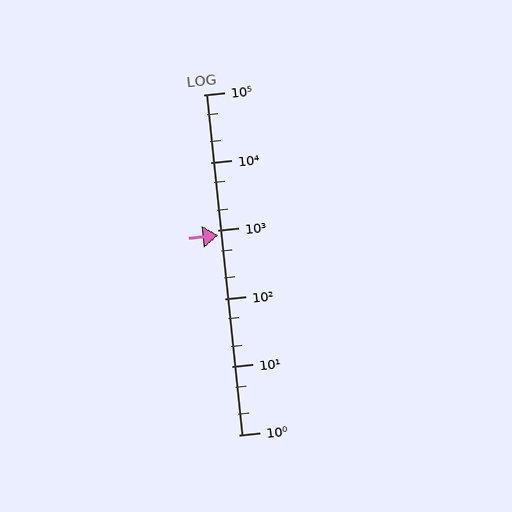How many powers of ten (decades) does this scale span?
The scale spans 5 decades, from 1 to 100000.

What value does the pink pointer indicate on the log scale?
The pointer indicates approximately 850.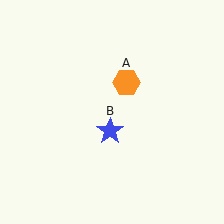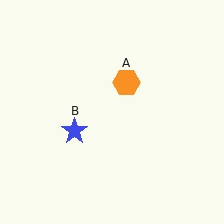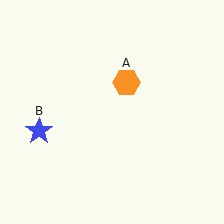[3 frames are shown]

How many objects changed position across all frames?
1 object changed position: blue star (object B).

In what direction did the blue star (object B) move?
The blue star (object B) moved left.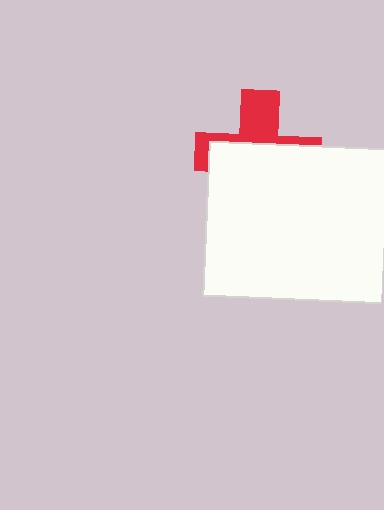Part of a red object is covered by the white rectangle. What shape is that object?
It is a cross.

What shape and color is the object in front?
The object in front is a white rectangle.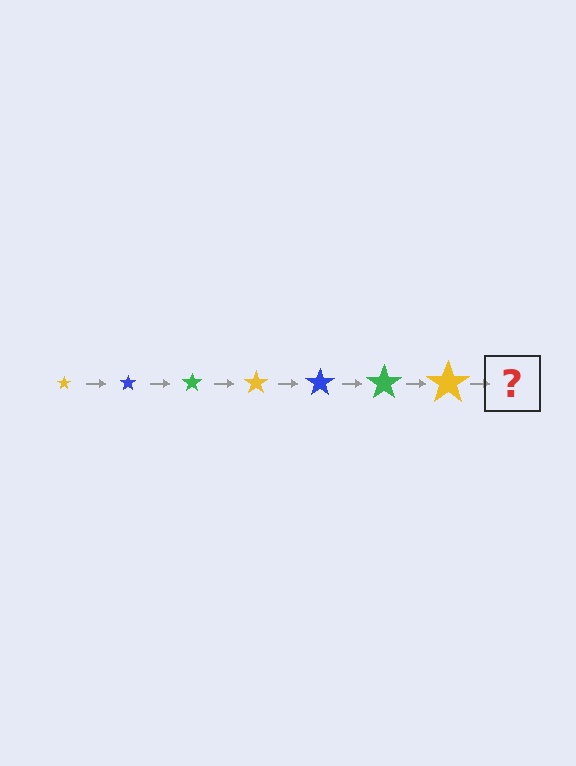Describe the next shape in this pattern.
It should be a blue star, larger than the previous one.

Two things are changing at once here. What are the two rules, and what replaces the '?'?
The two rules are that the star grows larger each step and the color cycles through yellow, blue, and green. The '?' should be a blue star, larger than the previous one.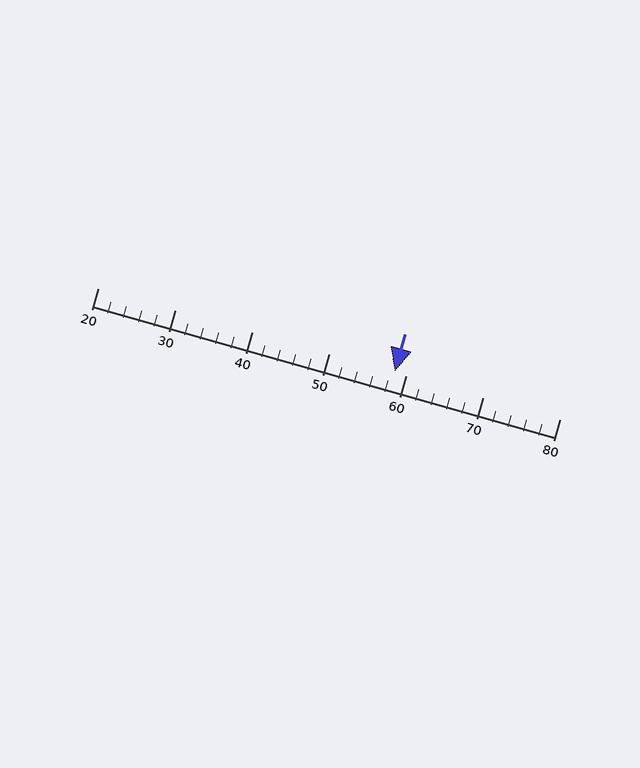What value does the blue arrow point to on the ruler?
The blue arrow points to approximately 59.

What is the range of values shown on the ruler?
The ruler shows values from 20 to 80.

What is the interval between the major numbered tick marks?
The major tick marks are spaced 10 units apart.